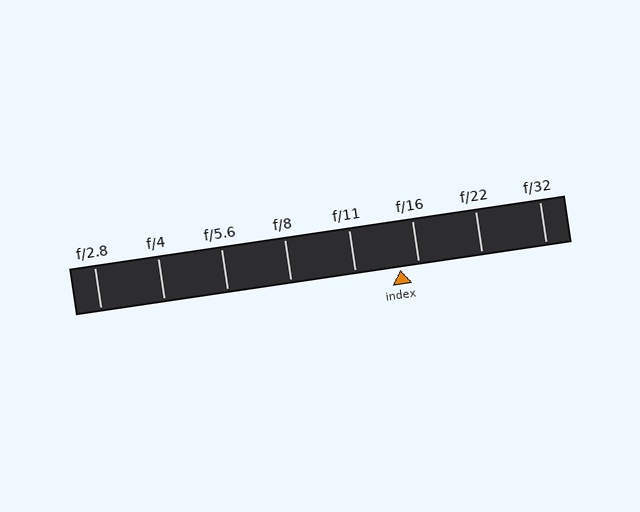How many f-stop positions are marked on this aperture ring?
There are 8 f-stop positions marked.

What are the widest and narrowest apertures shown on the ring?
The widest aperture shown is f/2.8 and the narrowest is f/32.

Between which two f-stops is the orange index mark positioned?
The index mark is between f/11 and f/16.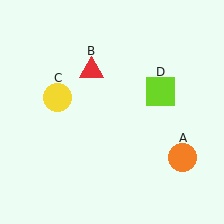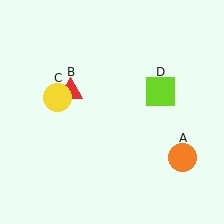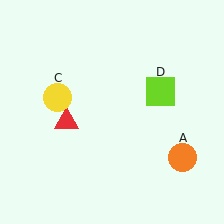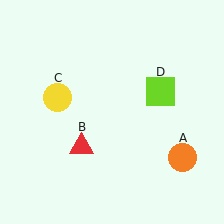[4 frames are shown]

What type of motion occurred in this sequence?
The red triangle (object B) rotated counterclockwise around the center of the scene.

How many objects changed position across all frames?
1 object changed position: red triangle (object B).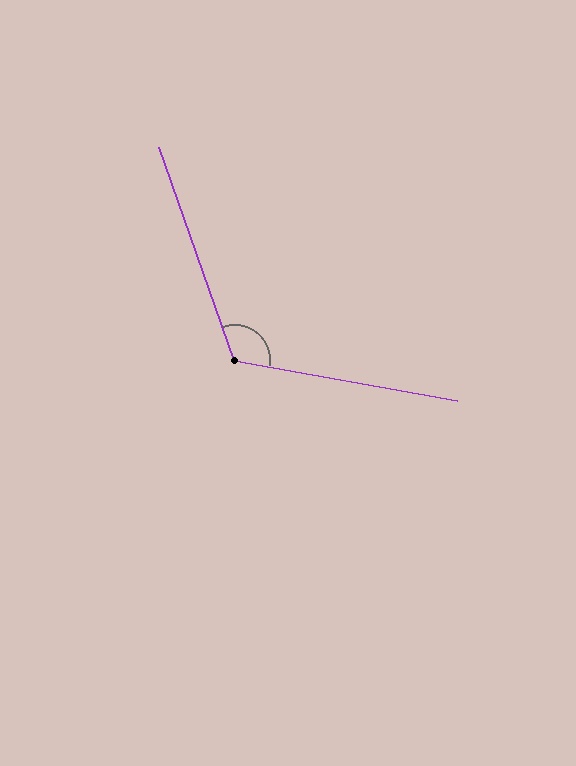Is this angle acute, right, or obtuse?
It is obtuse.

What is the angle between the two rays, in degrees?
Approximately 120 degrees.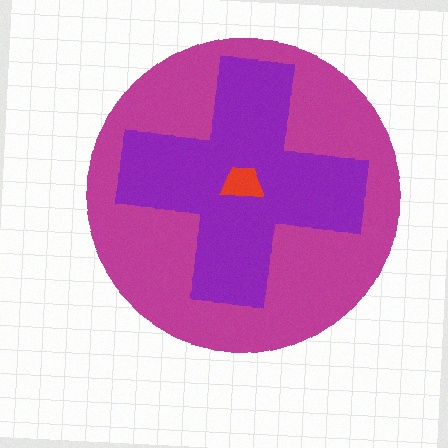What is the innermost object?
The red trapezoid.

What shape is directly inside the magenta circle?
The purple cross.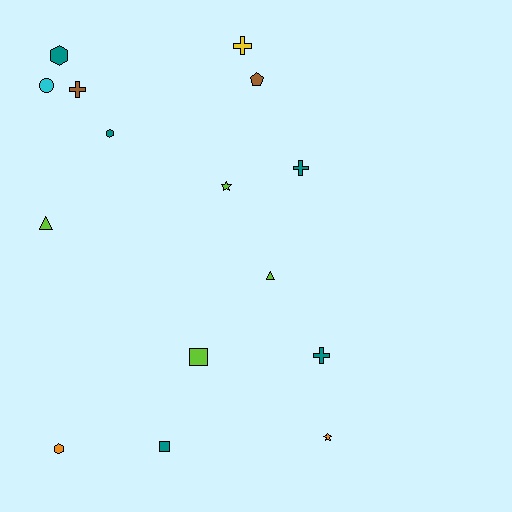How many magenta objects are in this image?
There are no magenta objects.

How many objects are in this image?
There are 15 objects.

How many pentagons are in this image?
There is 1 pentagon.